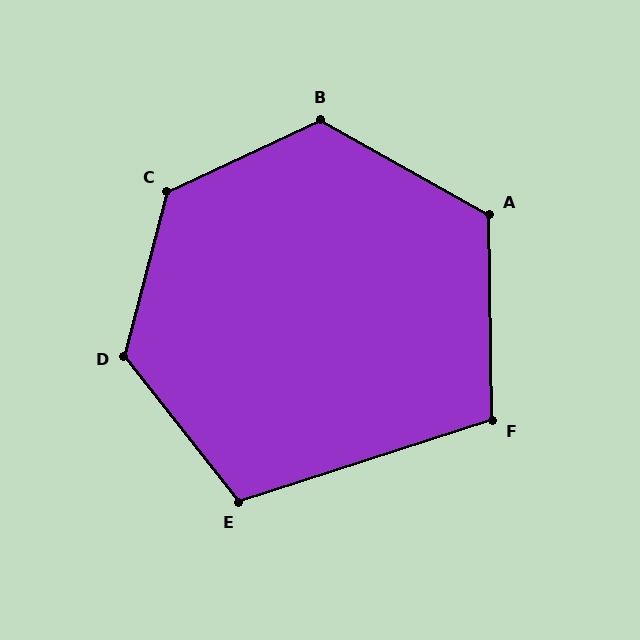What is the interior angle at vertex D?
Approximately 127 degrees (obtuse).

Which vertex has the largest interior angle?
C, at approximately 130 degrees.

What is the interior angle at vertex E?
Approximately 110 degrees (obtuse).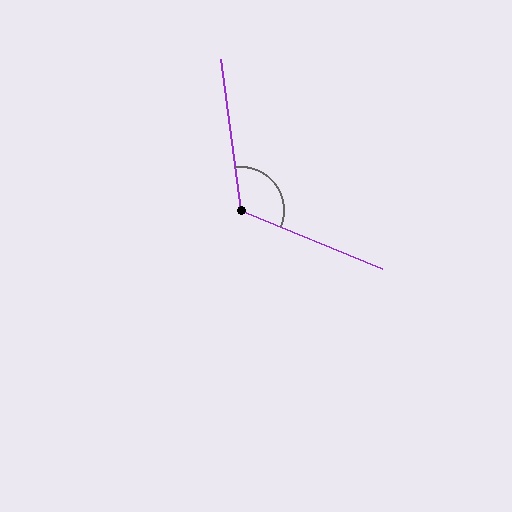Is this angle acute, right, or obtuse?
It is obtuse.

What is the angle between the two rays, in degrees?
Approximately 120 degrees.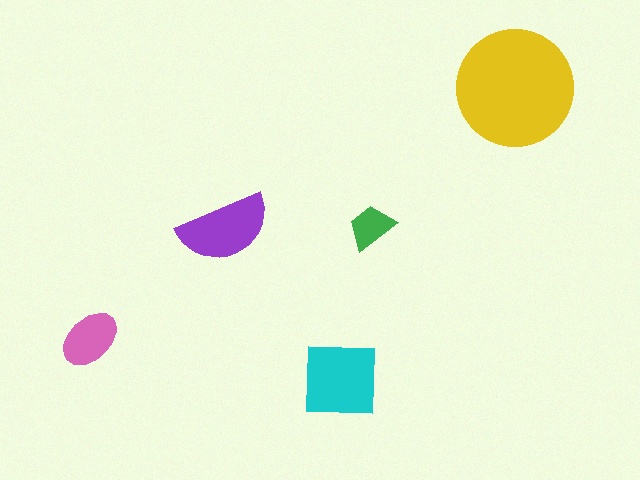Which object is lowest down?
The cyan square is bottommost.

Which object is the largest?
The yellow circle.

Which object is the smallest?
The green trapezoid.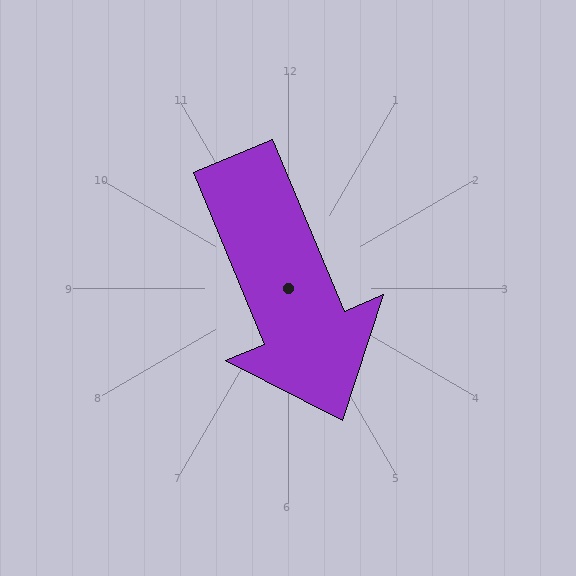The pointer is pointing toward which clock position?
Roughly 5 o'clock.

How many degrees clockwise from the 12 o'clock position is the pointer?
Approximately 158 degrees.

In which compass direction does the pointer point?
South.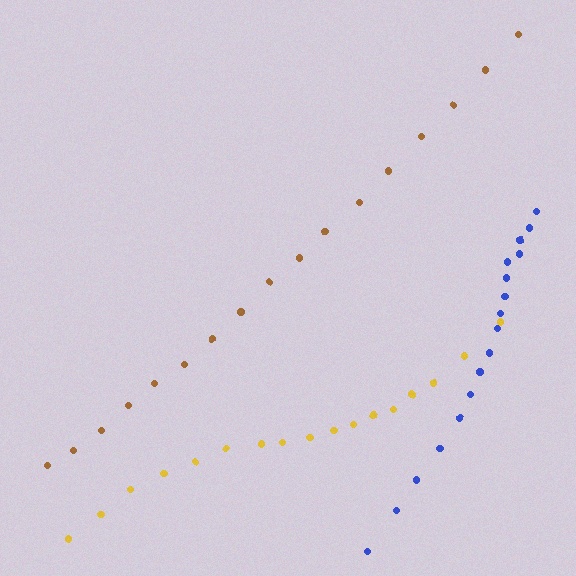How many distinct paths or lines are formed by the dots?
There are 3 distinct paths.